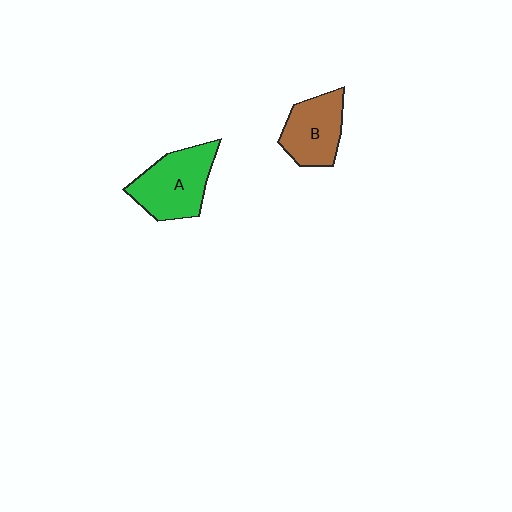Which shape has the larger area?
Shape A (green).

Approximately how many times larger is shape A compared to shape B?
Approximately 1.2 times.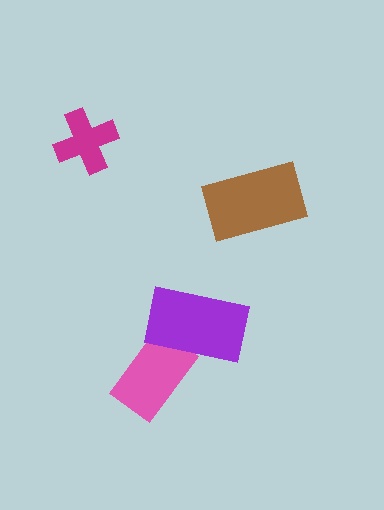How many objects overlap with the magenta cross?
0 objects overlap with the magenta cross.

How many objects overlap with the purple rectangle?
1 object overlaps with the purple rectangle.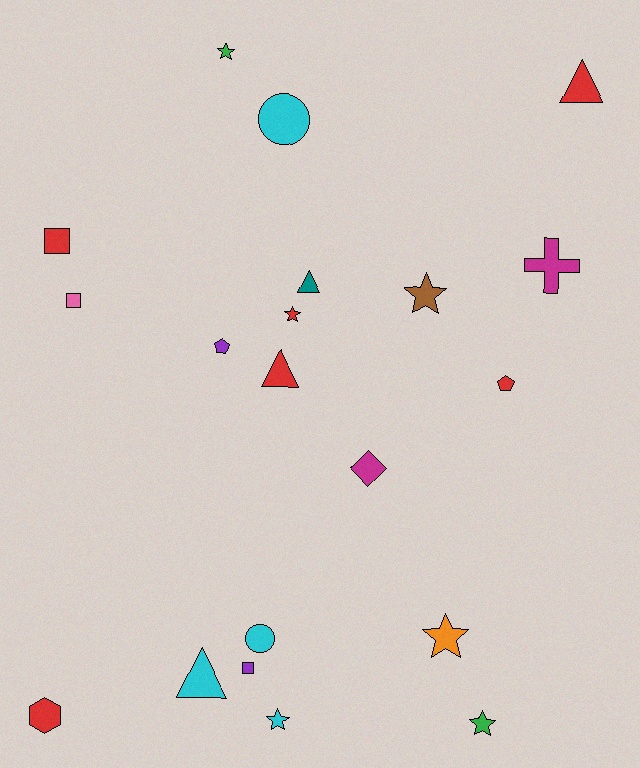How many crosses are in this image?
There is 1 cross.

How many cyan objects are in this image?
There are 4 cyan objects.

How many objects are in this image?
There are 20 objects.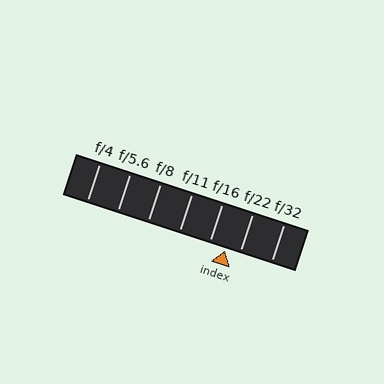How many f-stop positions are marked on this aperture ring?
There are 7 f-stop positions marked.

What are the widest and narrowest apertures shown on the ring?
The widest aperture shown is f/4 and the narrowest is f/32.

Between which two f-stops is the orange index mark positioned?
The index mark is between f/16 and f/22.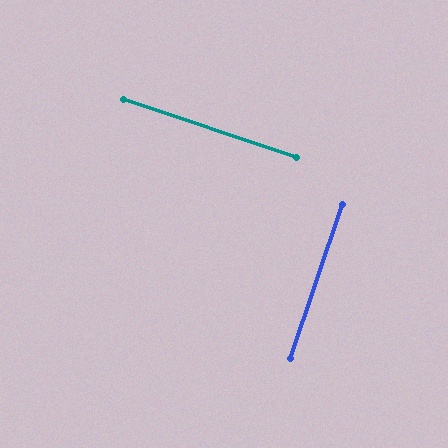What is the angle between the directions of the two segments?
Approximately 90 degrees.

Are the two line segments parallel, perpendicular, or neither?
Perpendicular — they meet at approximately 90°.